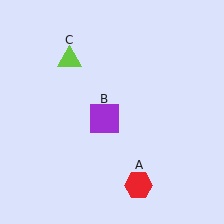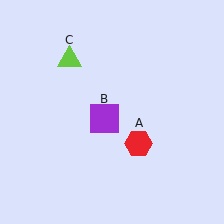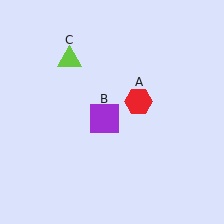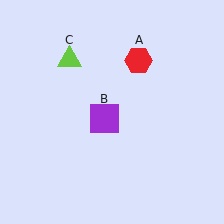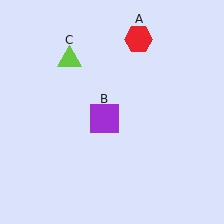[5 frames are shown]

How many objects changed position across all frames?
1 object changed position: red hexagon (object A).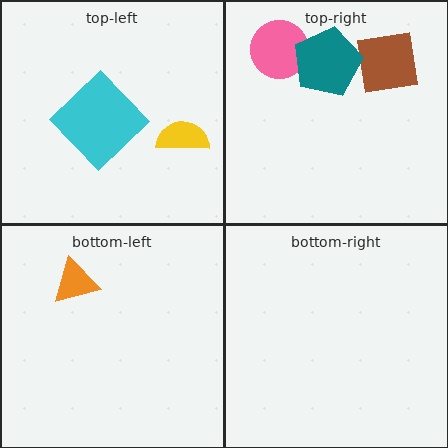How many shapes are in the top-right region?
3.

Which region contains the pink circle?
The top-right region.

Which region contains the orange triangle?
The bottom-left region.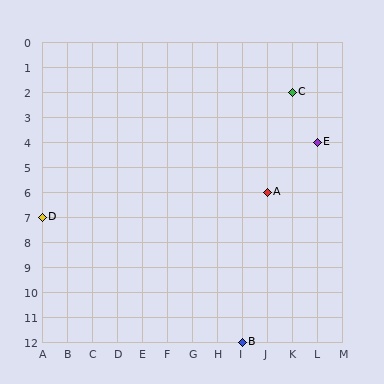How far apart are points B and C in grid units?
Points B and C are 2 columns and 10 rows apart (about 10.2 grid units diagonally).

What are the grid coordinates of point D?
Point D is at grid coordinates (A, 7).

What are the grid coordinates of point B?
Point B is at grid coordinates (I, 12).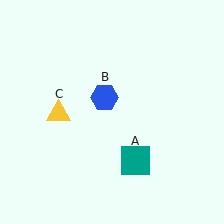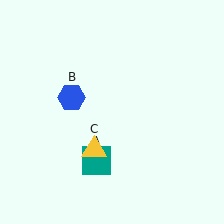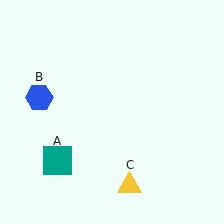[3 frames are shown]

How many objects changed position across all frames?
3 objects changed position: teal square (object A), blue hexagon (object B), yellow triangle (object C).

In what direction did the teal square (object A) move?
The teal square (object A) moved left.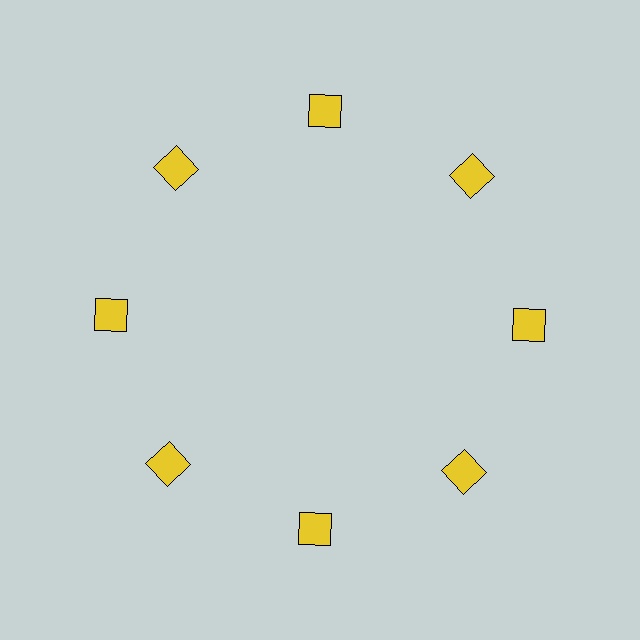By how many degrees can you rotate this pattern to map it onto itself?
The pattern maps onto itself every 45 degrees of rotation.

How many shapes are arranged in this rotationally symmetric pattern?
There are 8 shapes, arranged in 8 groups of 1.